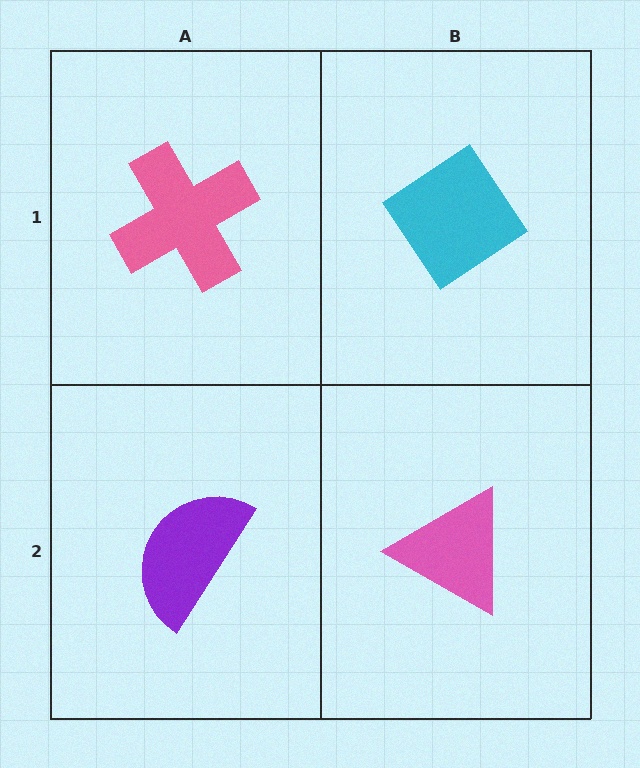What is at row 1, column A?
A pink cross.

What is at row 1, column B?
A cyan diamond.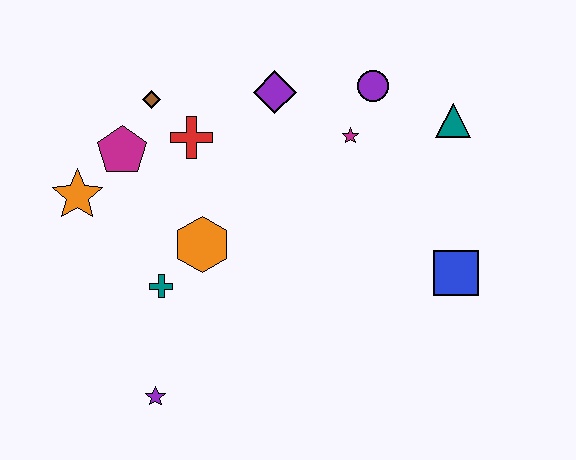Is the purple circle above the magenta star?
Yes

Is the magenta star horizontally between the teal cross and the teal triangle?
Yes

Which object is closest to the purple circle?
The magenta star is closest to the purple circle.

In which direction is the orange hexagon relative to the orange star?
The orange hexagon is to the right of the orange star.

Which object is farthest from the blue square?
The orange star is farthest from the blue square.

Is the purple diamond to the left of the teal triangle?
Yes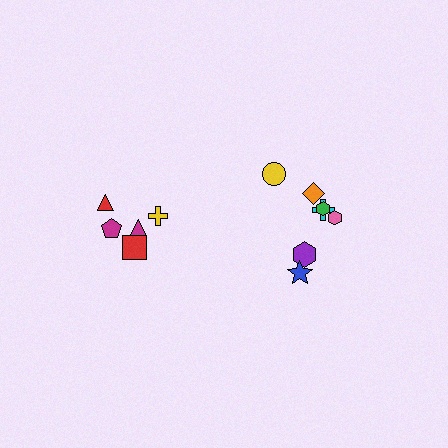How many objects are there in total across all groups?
There are 12 objects.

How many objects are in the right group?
There are 7 objects.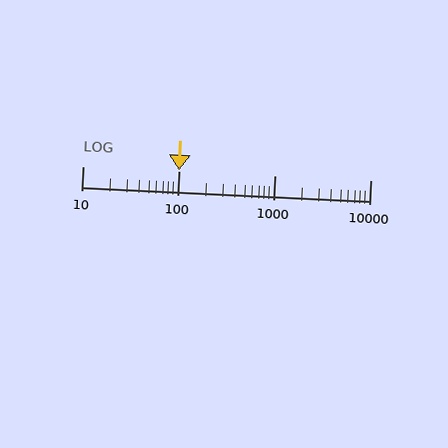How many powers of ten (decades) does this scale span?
The scale spans 3 decades, from 10 to 10000.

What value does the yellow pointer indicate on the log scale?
The pointer indicates approximately 100.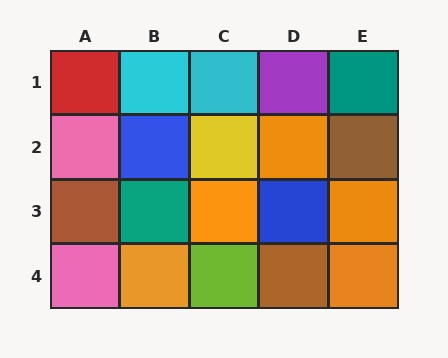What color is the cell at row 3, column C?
Orange.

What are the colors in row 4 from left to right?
Pink, orange, lime, brown, orange.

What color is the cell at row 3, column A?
Brown.